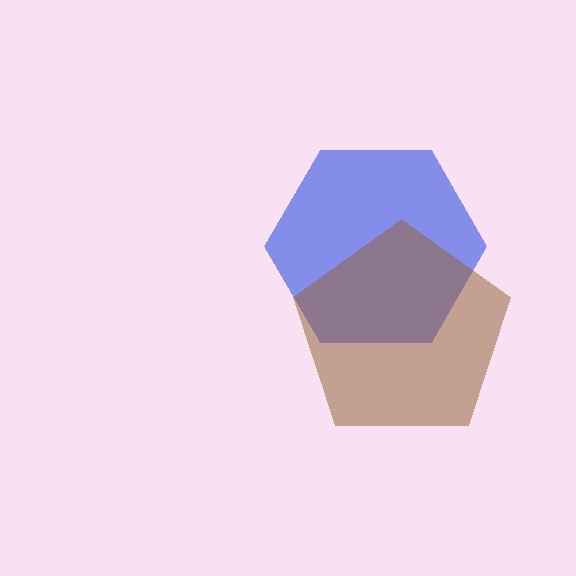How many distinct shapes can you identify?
There are 2 distinct shapes: a blue hexagon, a brown pentagon.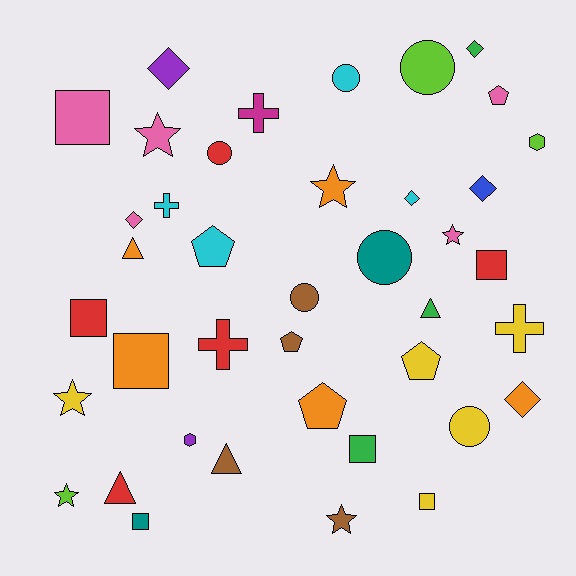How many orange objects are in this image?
There are 5 orange objects.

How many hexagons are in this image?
There are 2 hexagons.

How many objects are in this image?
There are 40 objects.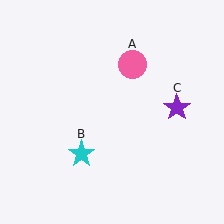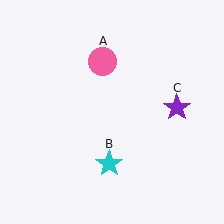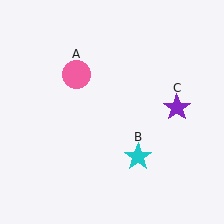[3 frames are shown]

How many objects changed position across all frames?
2 objects changed position: pink circle (object A), cyan star (object B).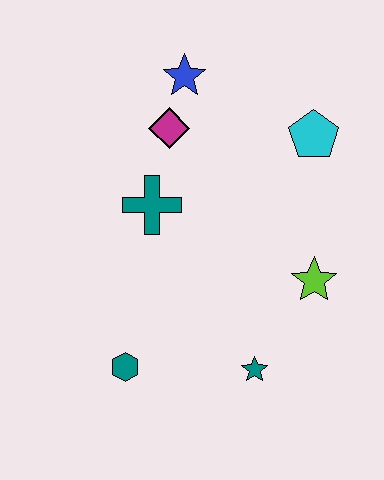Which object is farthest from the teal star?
The blue star is farthest from the teal star.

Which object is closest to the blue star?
The magenta diamond is closest to the blue star.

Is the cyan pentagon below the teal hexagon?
No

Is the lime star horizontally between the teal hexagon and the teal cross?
No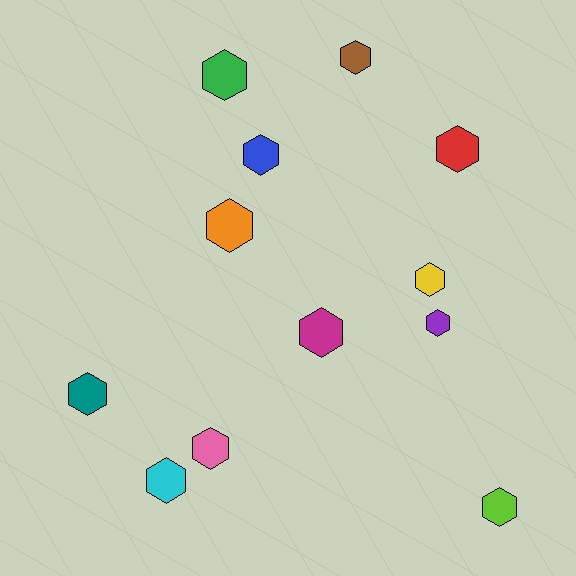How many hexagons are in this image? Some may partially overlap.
There are 12 hexagons.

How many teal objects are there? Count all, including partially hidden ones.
There is 1 teal object.